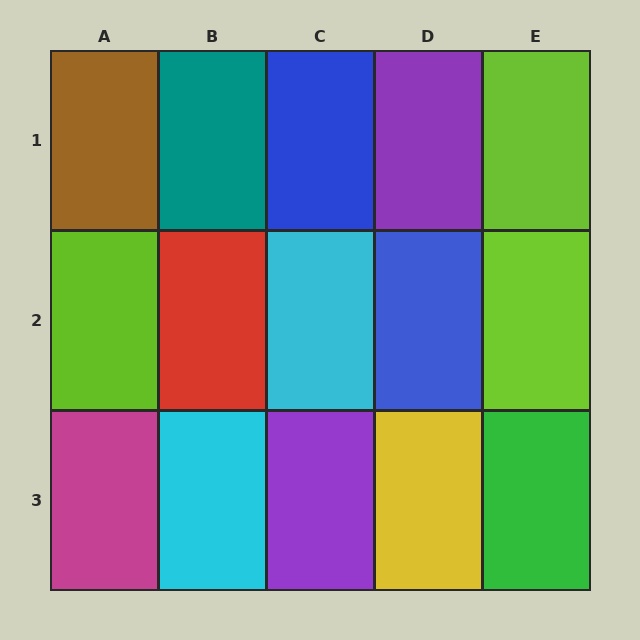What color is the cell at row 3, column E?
Green.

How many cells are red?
1 cell is red.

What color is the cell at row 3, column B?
Cyan.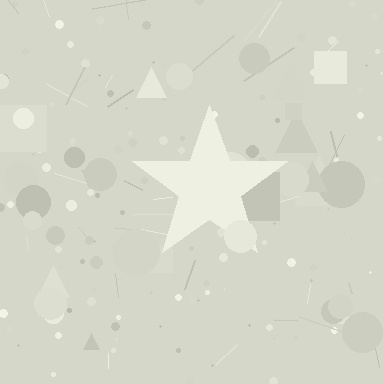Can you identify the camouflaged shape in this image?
The camouflaged shape is a star.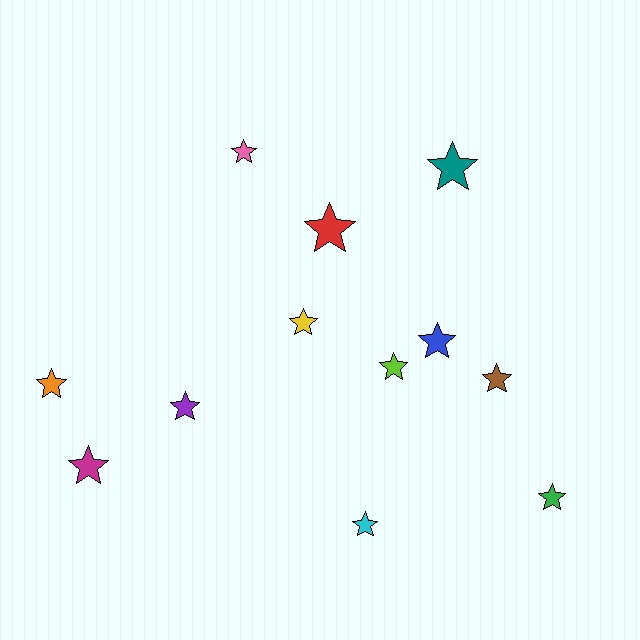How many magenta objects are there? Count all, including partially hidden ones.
There is 1 magenta object.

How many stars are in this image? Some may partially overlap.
There are 12 stars.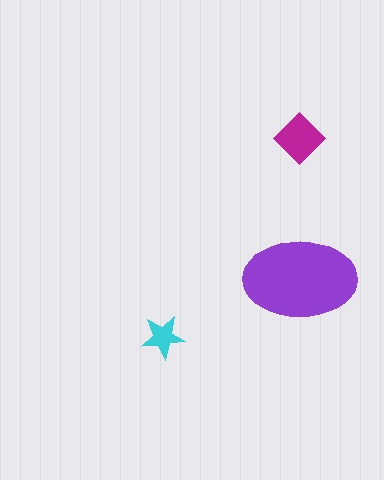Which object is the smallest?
The cyan star.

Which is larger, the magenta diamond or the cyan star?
The magenta diamond.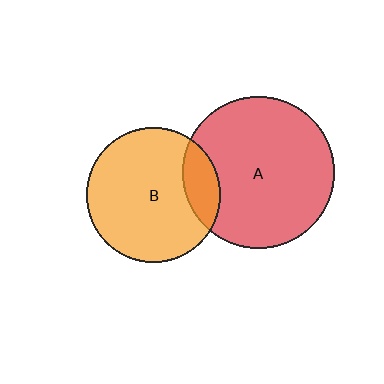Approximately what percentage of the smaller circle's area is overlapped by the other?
Approximately 15%.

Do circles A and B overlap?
Yes.